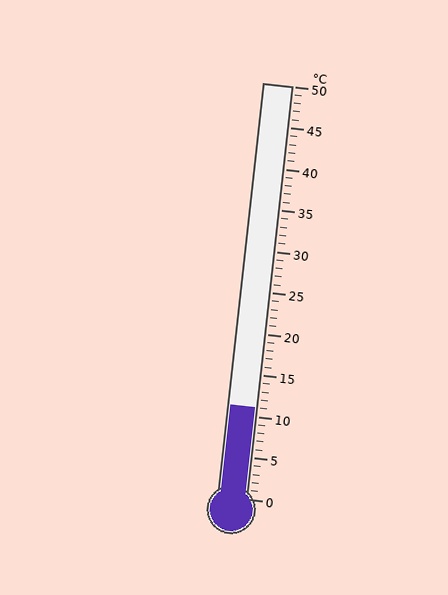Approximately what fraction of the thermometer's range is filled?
The thermometer is filled to approximately 20% of its range.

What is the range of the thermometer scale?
The thermometer scale ranges from 0°C to 50°C.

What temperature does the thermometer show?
The thermometer shows approximately 11°C.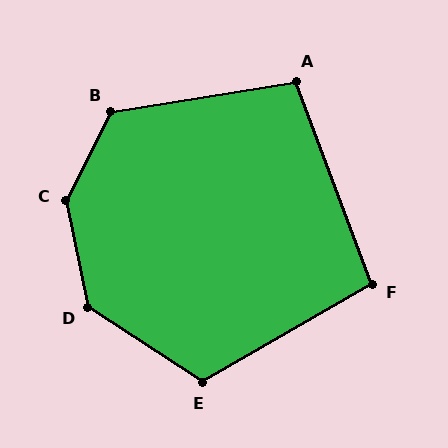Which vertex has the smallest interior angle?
F, at approximately 100 degrees.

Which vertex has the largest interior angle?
C, at approximately 142 degrees.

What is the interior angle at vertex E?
Approximately 117 degrees (obtuse).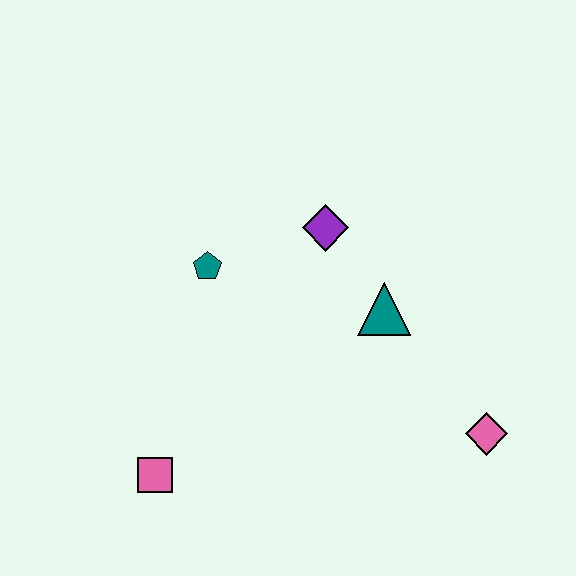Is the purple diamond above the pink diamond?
Yes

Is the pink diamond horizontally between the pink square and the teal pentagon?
No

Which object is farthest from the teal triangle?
The pink square is farthest from the teal triangle.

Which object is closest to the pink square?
The teal pentagon is closest to the pink square.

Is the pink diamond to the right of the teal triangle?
Yes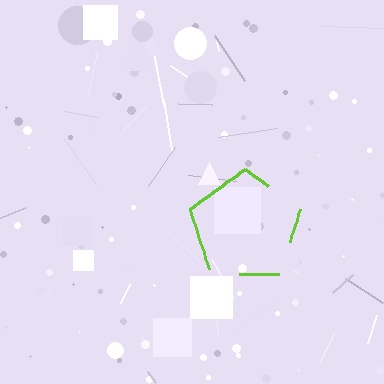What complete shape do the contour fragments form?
The contour fragments form a pentagon.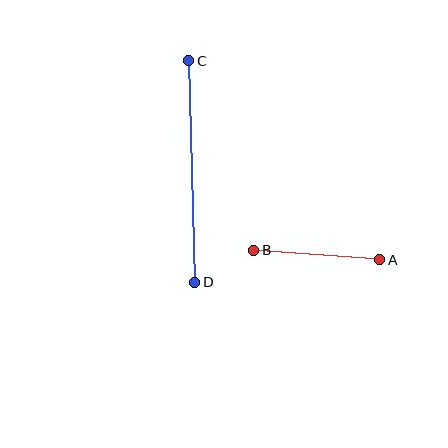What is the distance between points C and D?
The distance is approximately 222 pixels.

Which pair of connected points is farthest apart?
Points C and D are farthest apart.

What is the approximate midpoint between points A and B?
The midpoint is at approximately (317, 255) pixels.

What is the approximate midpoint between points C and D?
The midpoint is at approximately (192, 172) pixels.